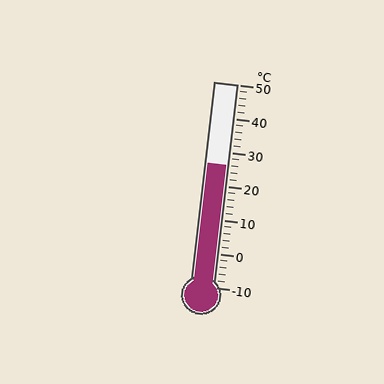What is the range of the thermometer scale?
The thermometer scale ranges from -10°C to 50°C.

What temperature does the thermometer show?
The thermometer shows approximately 26°C.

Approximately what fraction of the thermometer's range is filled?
The thermometer is filled to approximately 60% of its range.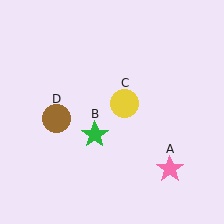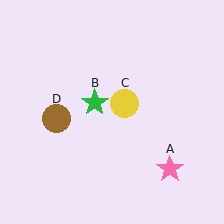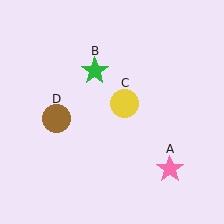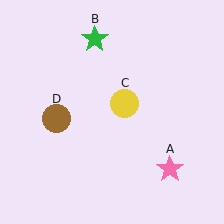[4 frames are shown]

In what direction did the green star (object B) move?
The green star (object B) moved up.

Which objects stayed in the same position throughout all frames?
Pink star (object A) and yellow circle (object C) and brown circle (object D) remained stationary.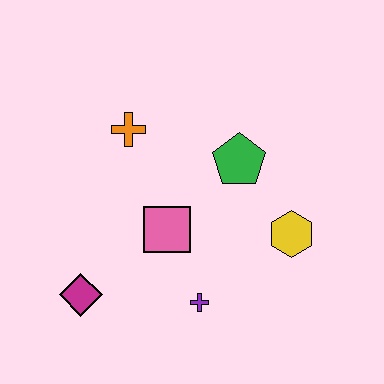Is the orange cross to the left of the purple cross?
Yes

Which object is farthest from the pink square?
The yellow hexagon is farthest from the pink square.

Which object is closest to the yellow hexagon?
The green pentagon is closest to the yellow hexagon.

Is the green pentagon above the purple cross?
Yes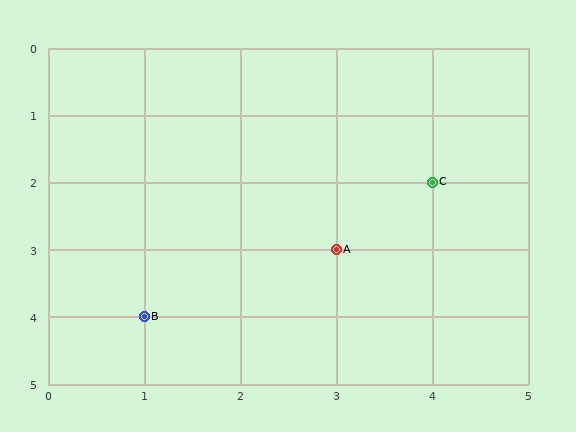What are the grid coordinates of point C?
Point C is at grid coordinates (4, 2).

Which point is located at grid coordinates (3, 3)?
Point A is at (3, 3).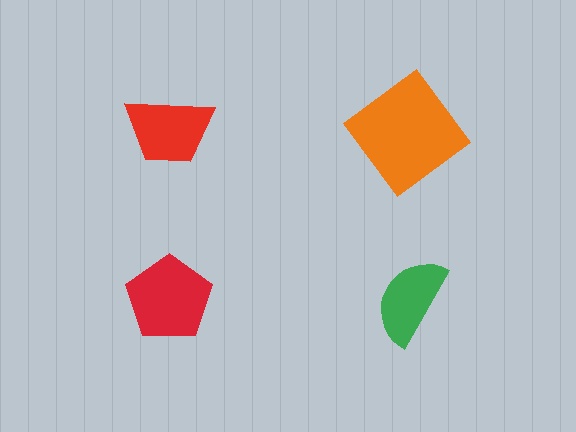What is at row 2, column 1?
A red pentagon.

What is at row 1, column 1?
A red trapezoid.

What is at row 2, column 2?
A green semicircle.